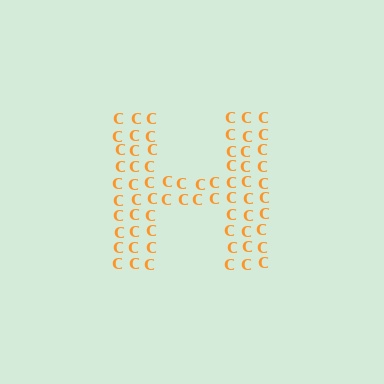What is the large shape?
The large shape is the letter H.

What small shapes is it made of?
It is made of small letter C's.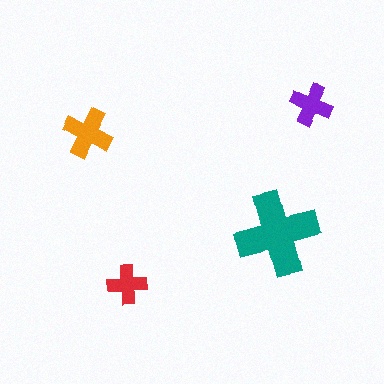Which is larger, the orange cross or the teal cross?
The teal one.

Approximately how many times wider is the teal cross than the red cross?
About 2 times wider.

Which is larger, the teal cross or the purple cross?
The teal one.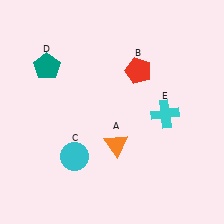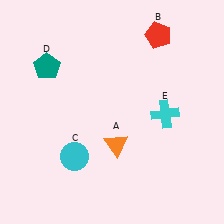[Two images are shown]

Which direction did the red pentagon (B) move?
The red pentagon (B) moved up.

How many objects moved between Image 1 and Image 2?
1 object moved between the two images.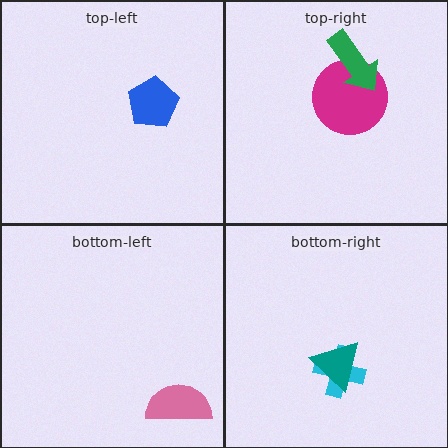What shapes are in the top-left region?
The blue pentagon.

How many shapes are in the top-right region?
2.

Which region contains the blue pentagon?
The top-left region.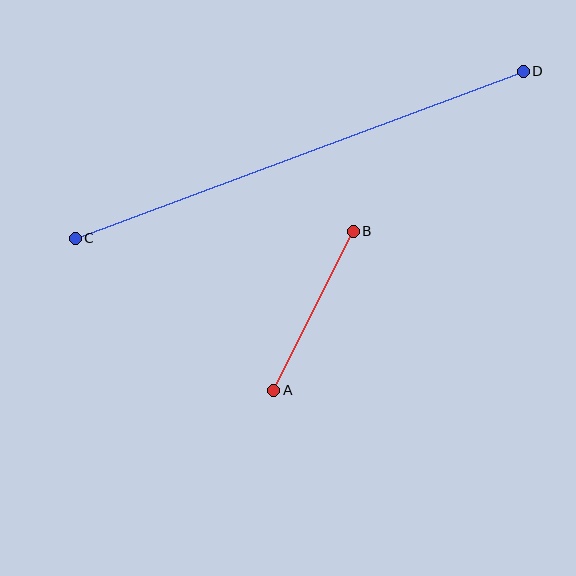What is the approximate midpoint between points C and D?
The midpoint is at approximately (299, 155) pixels.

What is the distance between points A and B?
The distance is approximately 178 pixels.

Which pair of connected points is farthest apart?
Points C and D are farthest apart.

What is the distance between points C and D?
The distance is approximately 478 pixels.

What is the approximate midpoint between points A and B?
The midpoint is at approximately (314, 311) pixels.